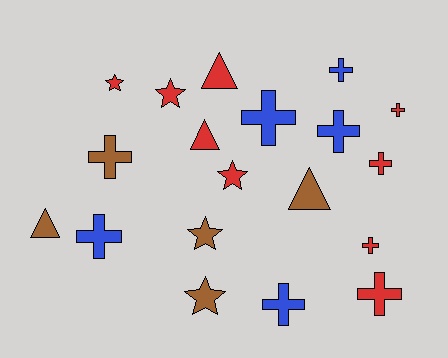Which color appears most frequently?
Red, with 9 objects.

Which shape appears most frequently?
Cross, with 10 objects.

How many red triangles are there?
There are 2 red triangles.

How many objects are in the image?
There are 19 objects.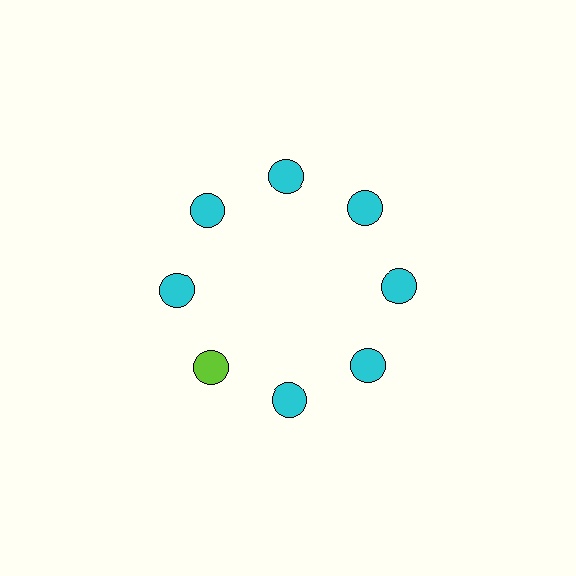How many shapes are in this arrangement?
There are 8 shapes arranged in a ring pattern.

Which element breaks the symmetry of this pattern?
The lime circle at roughly the 8 o'clock position breaks the symmetry. All other shapes are cyan circles.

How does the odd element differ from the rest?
It has a different color: lime instead of cyan.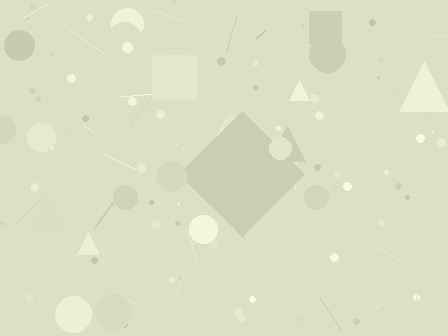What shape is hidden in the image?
A diamond is hidden in the image.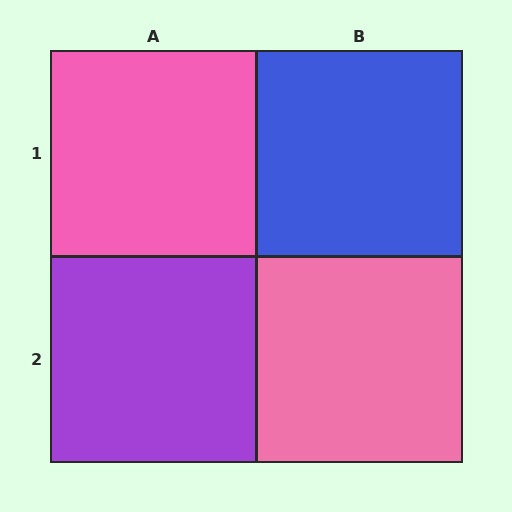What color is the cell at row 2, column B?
Pink.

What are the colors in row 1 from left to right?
Pink, blue.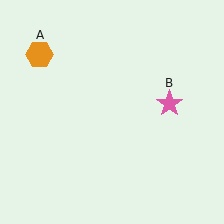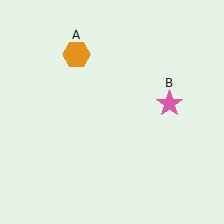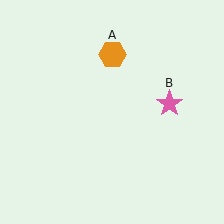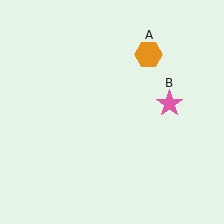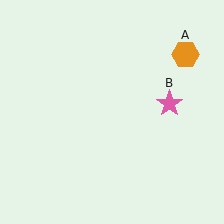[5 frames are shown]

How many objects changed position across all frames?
1 object changed position: orange hexagon (object A).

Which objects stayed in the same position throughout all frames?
Pink star (object B) remained stationary.